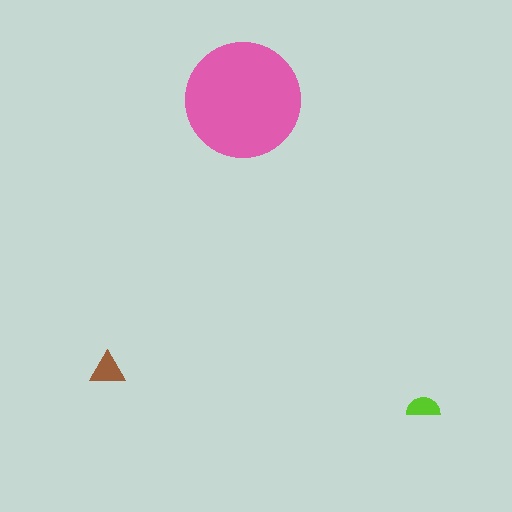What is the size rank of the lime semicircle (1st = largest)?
3rd.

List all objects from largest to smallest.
The pink circle, the brown triangle, the lime semicircle.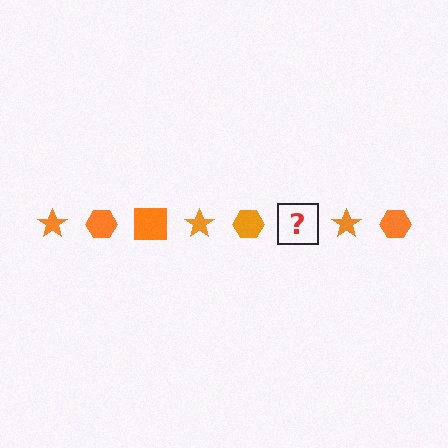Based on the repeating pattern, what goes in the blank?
The blank should be an orange square.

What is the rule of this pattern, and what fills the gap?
The rule is that the pattern cycles through star, hexagon, square shapes in orange. The gap should be filled with an orange square.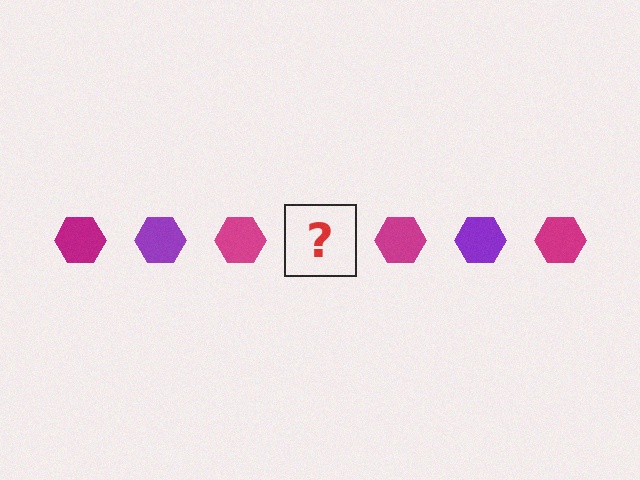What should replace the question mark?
The question mark should be replaced with a purple hexagon.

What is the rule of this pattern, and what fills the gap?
The rule is that the pattern cycles through magenta, purple hexagons. The gap should be filled with a purple hexagon.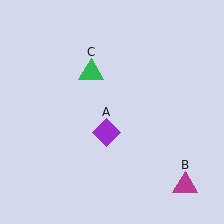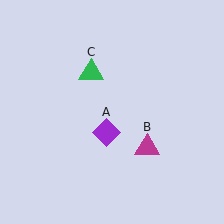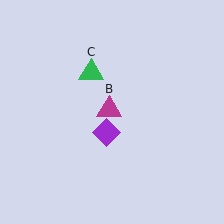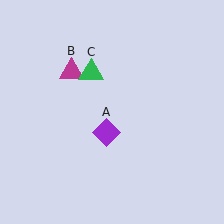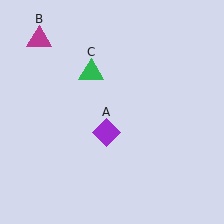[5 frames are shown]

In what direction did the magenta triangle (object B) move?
The magenta triangle (object B) moved up and to the left.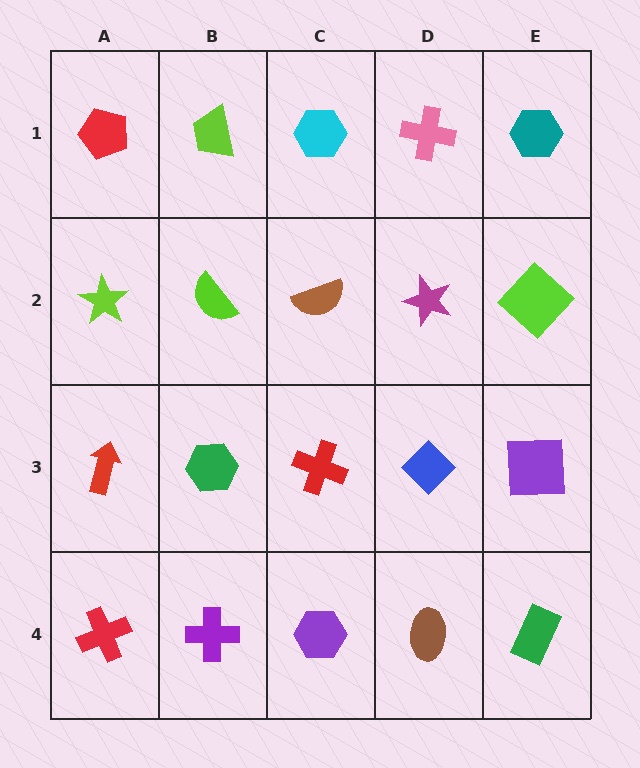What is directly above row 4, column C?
A red cross.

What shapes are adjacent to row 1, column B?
A lime semicircle (row 2, column B), a red pentagon (row 1, column A), a cyan hexagon (row 1, column C).